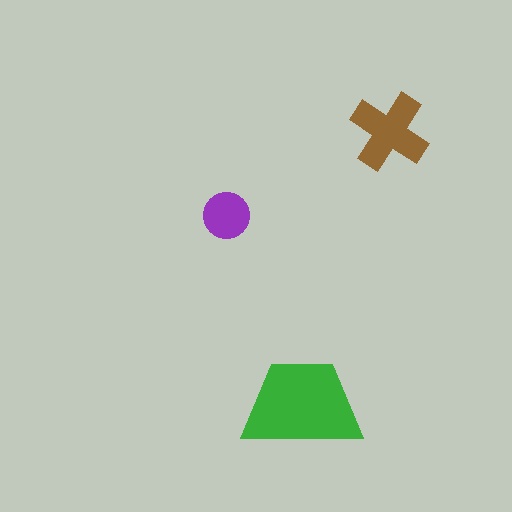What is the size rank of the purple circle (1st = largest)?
3rd.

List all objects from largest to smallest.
The green trapezoid, the brown cross, the purple circle.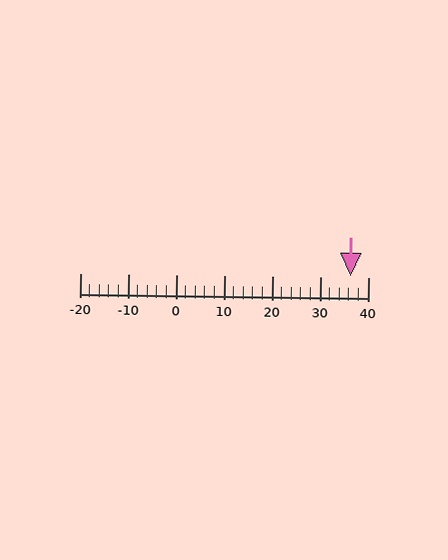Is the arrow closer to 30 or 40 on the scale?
The arrow is closer to 40.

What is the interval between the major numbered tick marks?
The major tick marks are spaced 10 units apart.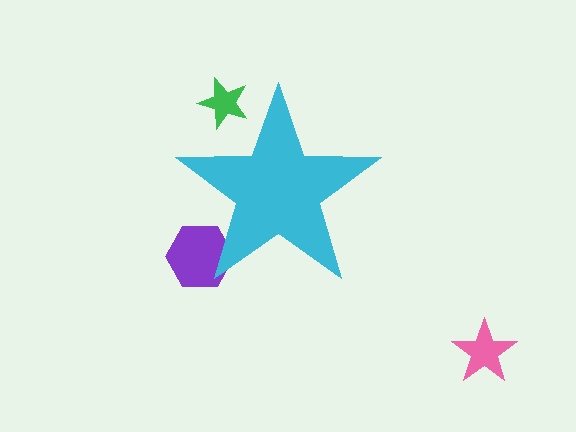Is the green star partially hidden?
Yes, the green star is partially hidden behind the cyan star.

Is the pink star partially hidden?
No, the pink star is fully visible.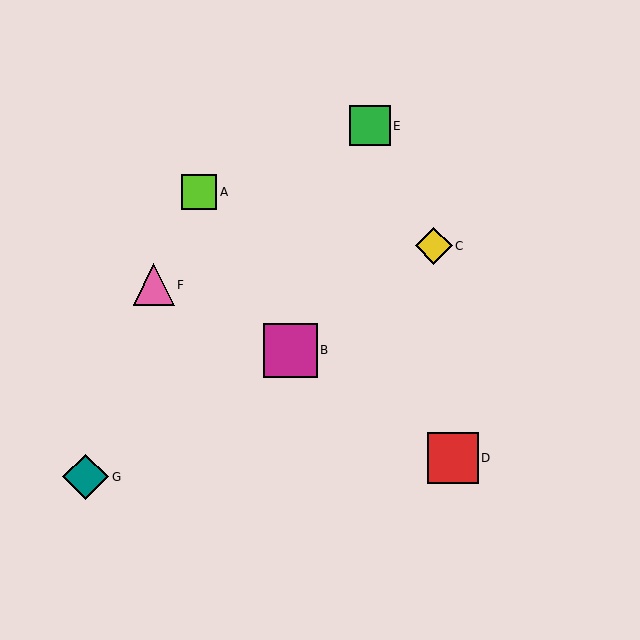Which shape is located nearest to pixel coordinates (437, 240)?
The yellow diamond (labeled C) at (434, 246) is nearest to that location.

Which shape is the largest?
The magenta square (labeled B) is the largest.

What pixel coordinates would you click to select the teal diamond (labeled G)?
Click at (86, 477) to select the teal diamond G.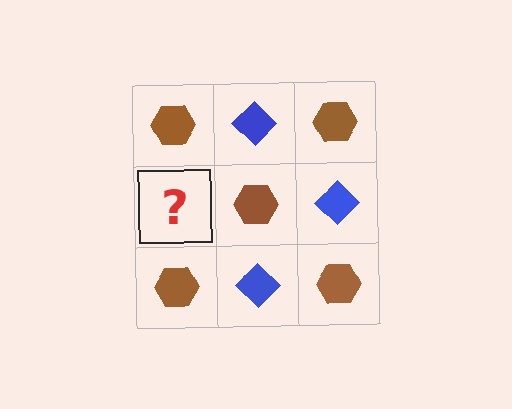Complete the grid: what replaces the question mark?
The question mark should be replaced with a blue diamond.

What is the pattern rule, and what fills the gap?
The rule is that it alternates brown hexagon and blue diamond in a checkerboard pattern. The gap should be filled with a blue diamond.